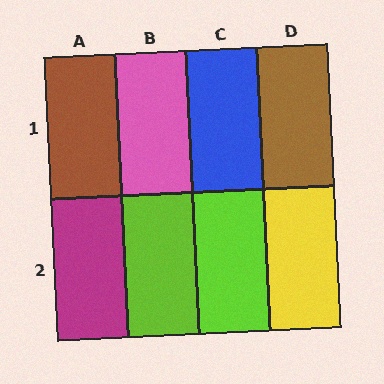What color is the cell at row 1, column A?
Brown.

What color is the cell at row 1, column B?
Pink.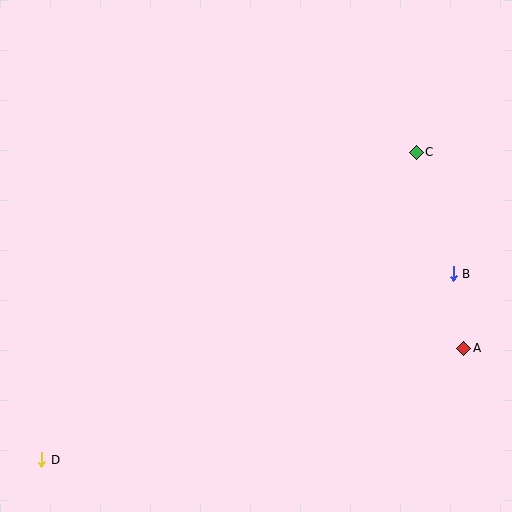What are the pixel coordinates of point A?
Point A is at (464, 348).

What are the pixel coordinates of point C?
Point C is at (416, 152).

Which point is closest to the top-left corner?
Point C is closest to the top-left corner.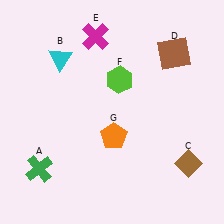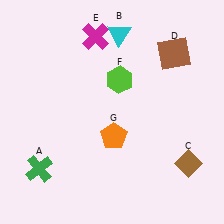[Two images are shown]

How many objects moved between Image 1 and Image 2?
1 object moved between the two images.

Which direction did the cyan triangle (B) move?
The cyan triangle (B) moved right.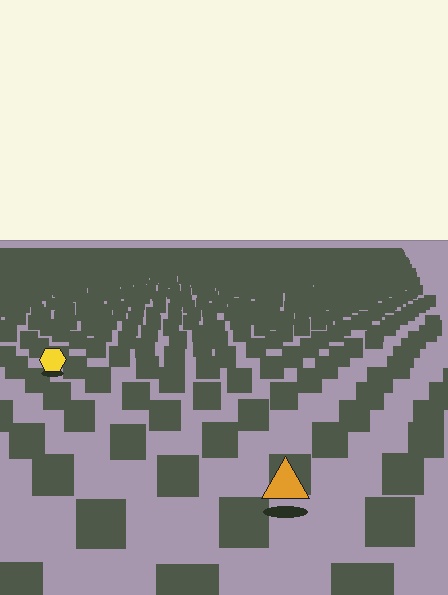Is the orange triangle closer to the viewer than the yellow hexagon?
Yes. The orange triangle is closer — you can tell from the texture gradient: the ground texture is coarser near it.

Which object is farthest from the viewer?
The yellow hexagon is farthest from the viewer. It appears smaller and the ground texture around it is denser.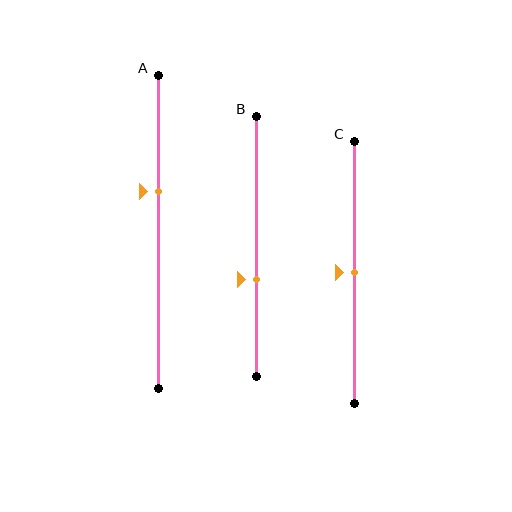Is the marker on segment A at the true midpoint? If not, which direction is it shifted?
No, the marker on segment A is shifted upward by about 13% of the segment length.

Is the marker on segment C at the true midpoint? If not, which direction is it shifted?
Yes, the marker on segment C is at the true midpoint.